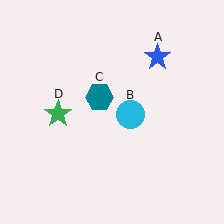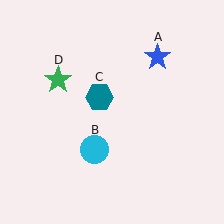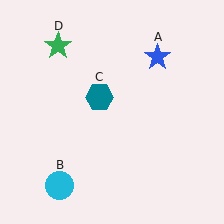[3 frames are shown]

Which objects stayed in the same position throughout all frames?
Blue star (object A) and teal hexagon (object C) remained stationary.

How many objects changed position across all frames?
2 objects changed position: cyan circle (object B), green star (object D).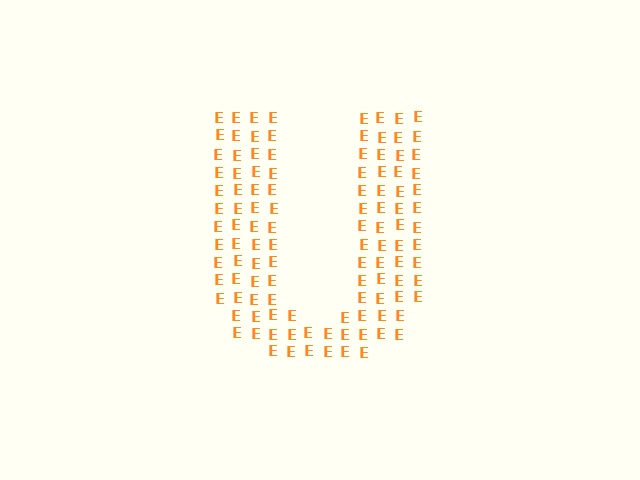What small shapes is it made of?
It is made of small letter E's.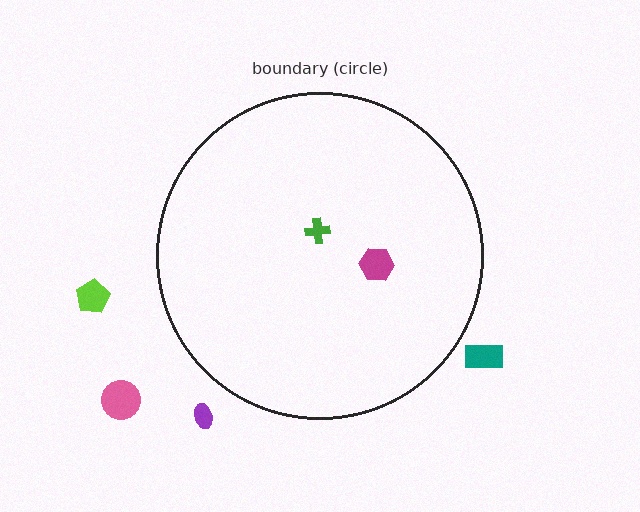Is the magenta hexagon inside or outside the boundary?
Inside.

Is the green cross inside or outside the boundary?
Inside.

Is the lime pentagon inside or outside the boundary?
Outside.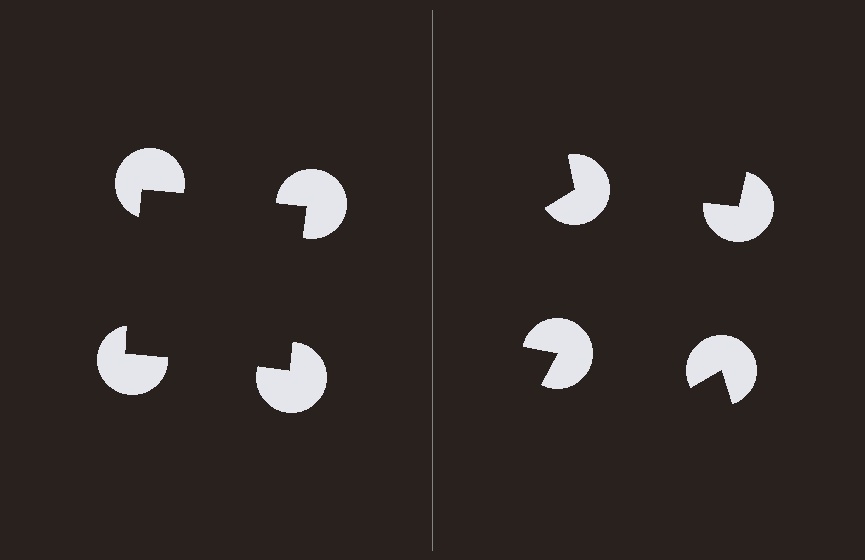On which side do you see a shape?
An illusory square appears on the left side. On the right side the wedge cuts are rotated, so no coherent shape forms.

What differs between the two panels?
The pac-man discs are positioned identically on both sides; only the wedge orientations differ. On the left they align to a square; on the right they are misaligned.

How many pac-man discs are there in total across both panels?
8 — 4 on each side.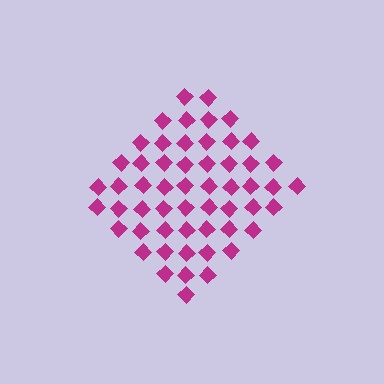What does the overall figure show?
The overall figure shows a diamond.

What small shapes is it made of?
It is made of small diamonds.